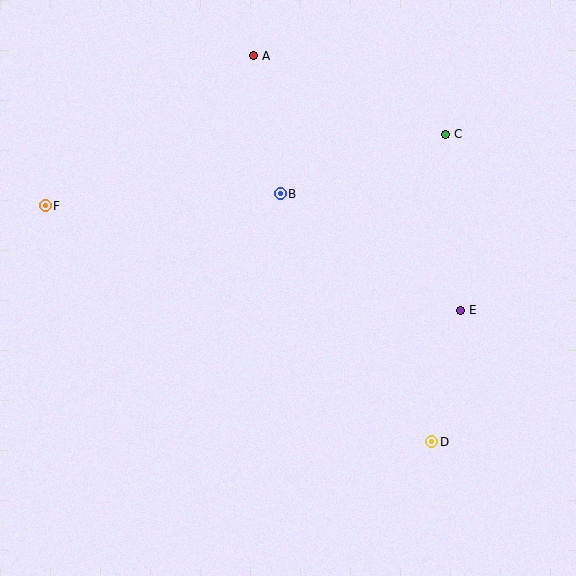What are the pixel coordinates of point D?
Point D is at (432, 442).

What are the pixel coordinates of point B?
Point B is at (280, 194).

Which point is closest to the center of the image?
Point B at (280, 194) is closest to the center.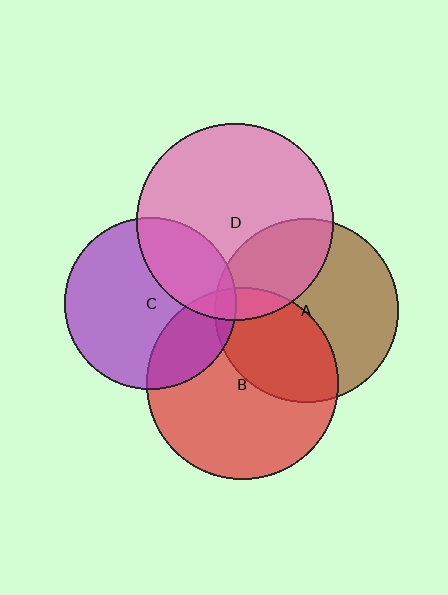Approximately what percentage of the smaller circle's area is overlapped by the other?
Approximately 30%.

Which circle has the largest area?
Circle D (pink).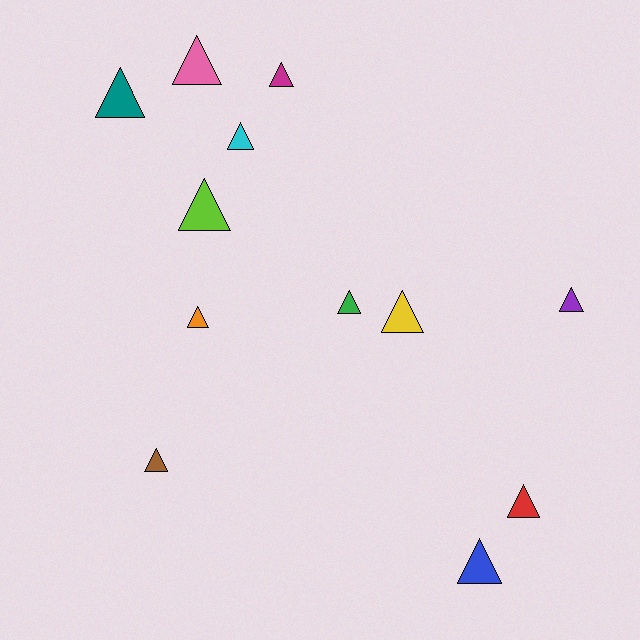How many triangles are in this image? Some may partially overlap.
There are 12 triangles.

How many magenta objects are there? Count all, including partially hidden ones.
There is 1 magenta object.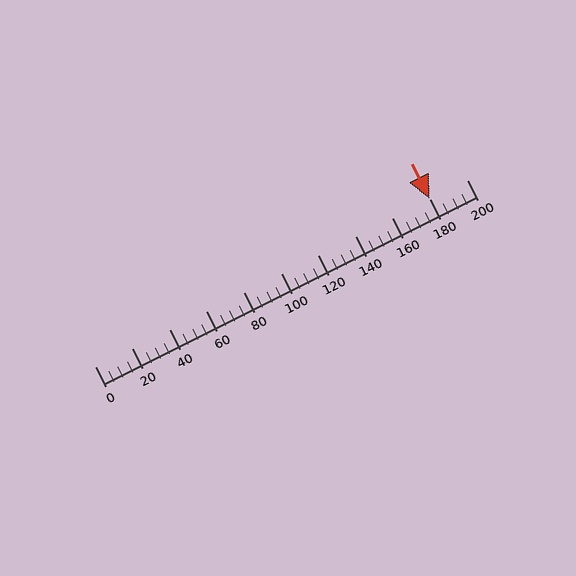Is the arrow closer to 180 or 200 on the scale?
The arrow is closer to 180.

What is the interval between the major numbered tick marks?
The major tick marks are spaced 20 units apart.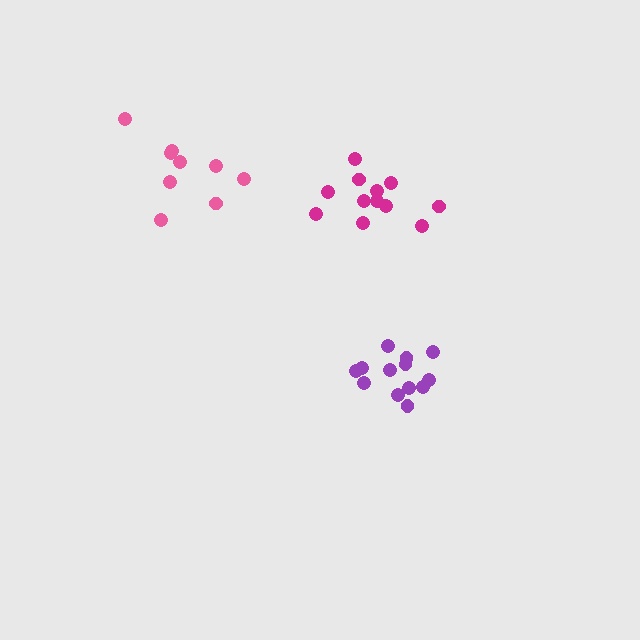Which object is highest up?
The pink cluster is topmost.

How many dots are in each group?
Group 1: 12 dots, Group 2: 9 dots, Group 3: 13 dots (34 total).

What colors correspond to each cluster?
The clusters are colored: magenta, pink, purple.